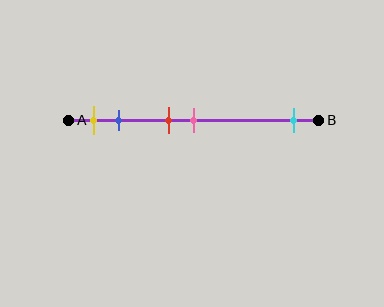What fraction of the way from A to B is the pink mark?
The pink mark is approximately 50% (0.5) of the way from A to B.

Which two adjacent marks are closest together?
The red and pink marks are the closest adjacent pair.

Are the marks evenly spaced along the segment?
No, the marks are not evenly spaced.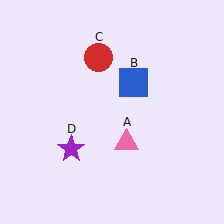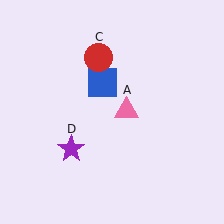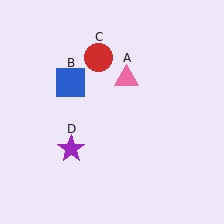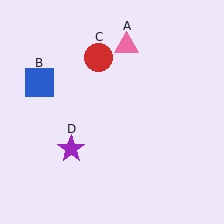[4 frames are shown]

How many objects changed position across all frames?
2 objects changed position: pink triangle (object A), blue square (object B).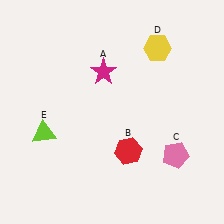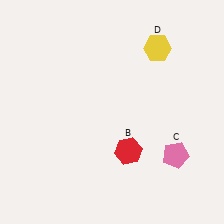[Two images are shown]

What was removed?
The magenta star (A), the lime triangle (E) were removed in Image 2.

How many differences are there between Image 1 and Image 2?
There are 2 differences between the two images.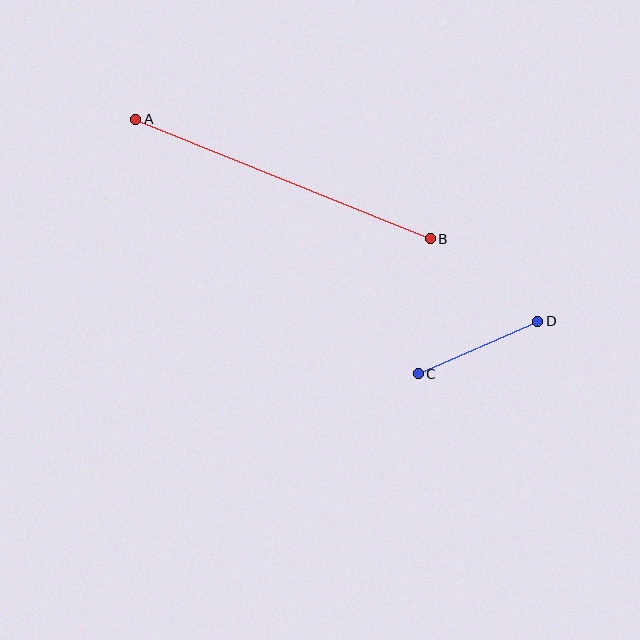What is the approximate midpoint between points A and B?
The midpoint is at approximately (283, 179) pixels.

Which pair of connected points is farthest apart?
Points A and B are farthest apart.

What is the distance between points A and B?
The distance is approximately 318 pixels.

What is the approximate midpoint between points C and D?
The midpoint is at approximately (478, 348) pixels.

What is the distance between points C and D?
The distance is approximately 130 pixels.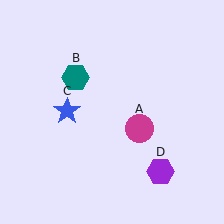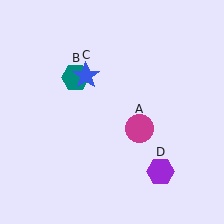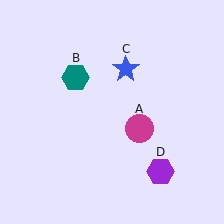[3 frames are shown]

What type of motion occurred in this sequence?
The blue star (object C) rotated clockwise around the center of the scene.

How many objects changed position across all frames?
1 object changed position: blue star (object C).